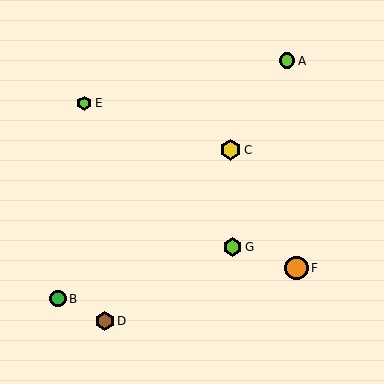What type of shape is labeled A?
Shape A is a lime circle.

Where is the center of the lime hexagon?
The center of the lime hexagon is at (84, 103).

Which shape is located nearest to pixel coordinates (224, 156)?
The yellow hexagon (labeled C) at (230, 150) is nearest to that location.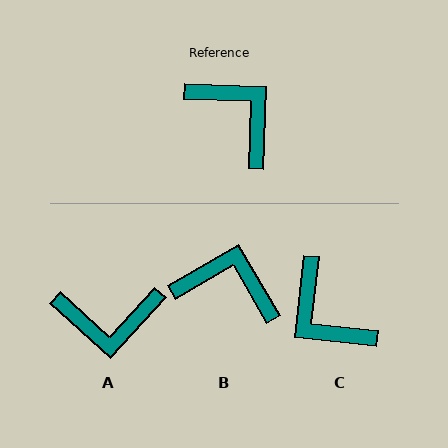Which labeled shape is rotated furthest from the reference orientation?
C, about 176 degrees away.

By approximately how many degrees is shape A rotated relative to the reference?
Approximately 130 degrees clockwise.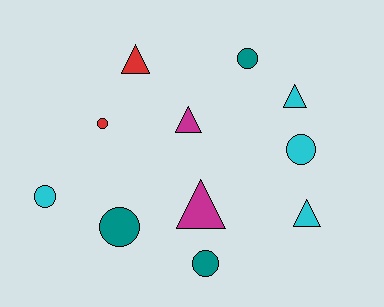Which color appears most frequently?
Cyan, with 4 objects.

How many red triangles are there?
There is 1 red triangle.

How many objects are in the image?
There are 11 objects.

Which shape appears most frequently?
Circle, with 6 objects.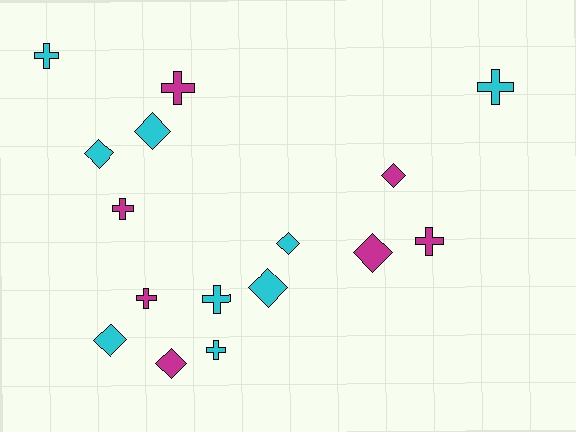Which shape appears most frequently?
Diamond, with 8 objects.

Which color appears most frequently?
Cyan, with 9 objects.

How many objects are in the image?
There are 16 objects.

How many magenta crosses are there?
There are 4 magenta crosses.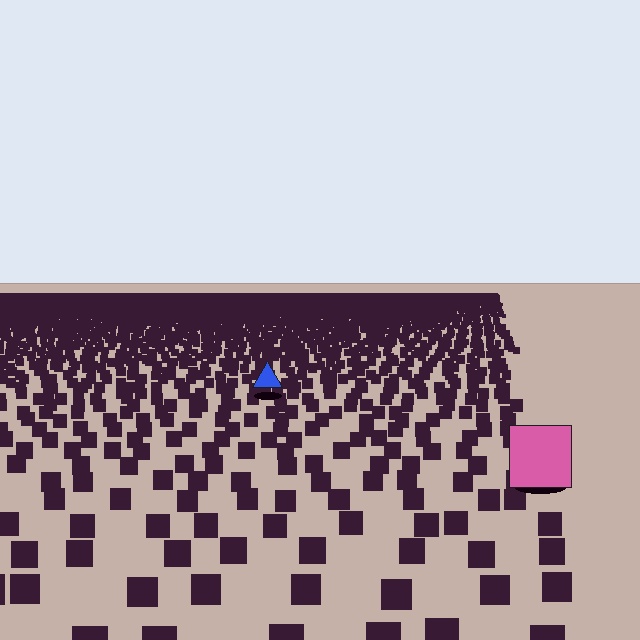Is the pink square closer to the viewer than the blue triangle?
Yes. The pink square is closer — you can tell from the texture gradient: the ground texture is coarser near it.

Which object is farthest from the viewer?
The blue triangle is farthest from the viewer. It appears smaller and the ground texture around it is denser.